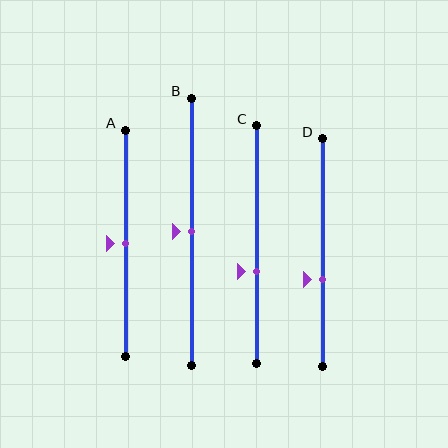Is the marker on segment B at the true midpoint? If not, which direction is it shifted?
Yes, the marker on segment B is at the true midpoint.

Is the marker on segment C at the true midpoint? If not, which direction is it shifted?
No, the marker on segment C is shifted downward by about 11% of the segment length.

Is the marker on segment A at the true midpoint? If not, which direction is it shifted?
Yes, the marker on segment A is at the true midpoint.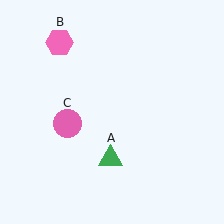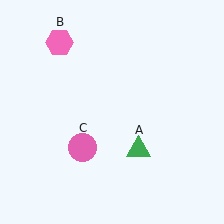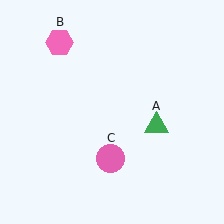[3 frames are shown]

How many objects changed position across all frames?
2 objects changed position: green triangle (object A), pink circle (object C).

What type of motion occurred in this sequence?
The green triangle (object A), pink circle (object C) rotated counterclockwise around the center of the scene.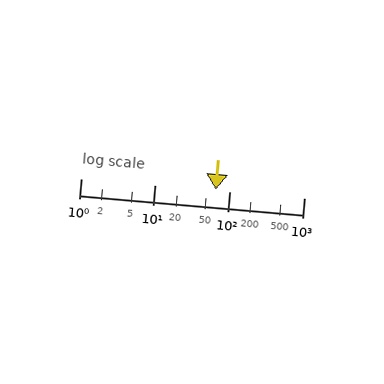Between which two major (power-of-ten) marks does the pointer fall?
The pointer is between 10 and 100.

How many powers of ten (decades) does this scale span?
The scale spans 3 decades, from 1 to 1000.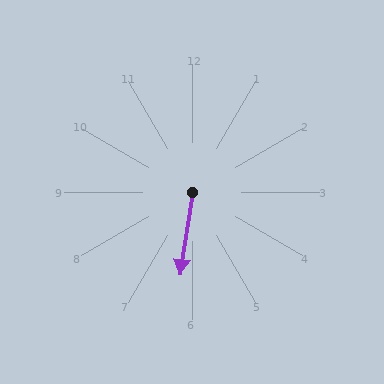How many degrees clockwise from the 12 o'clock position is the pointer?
Approximately 189 degrees.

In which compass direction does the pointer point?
South.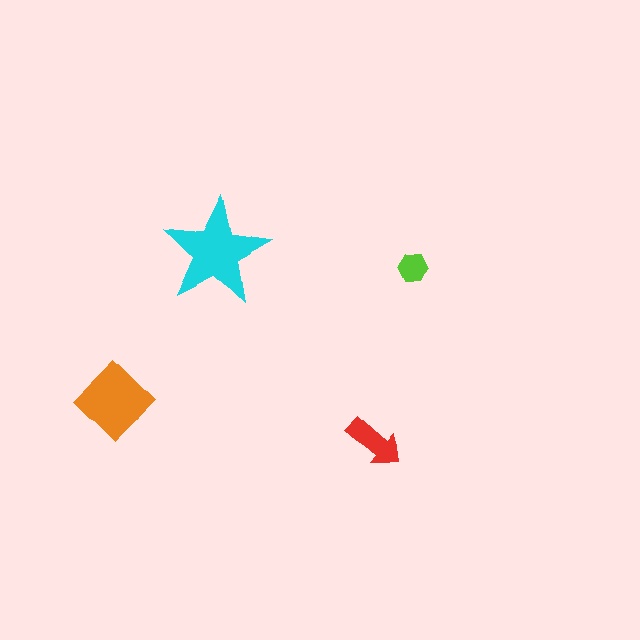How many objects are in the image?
There are 4 objects in the image.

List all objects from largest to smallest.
The cyan star, the orange diamond, the red arrow, the lime hexagon.